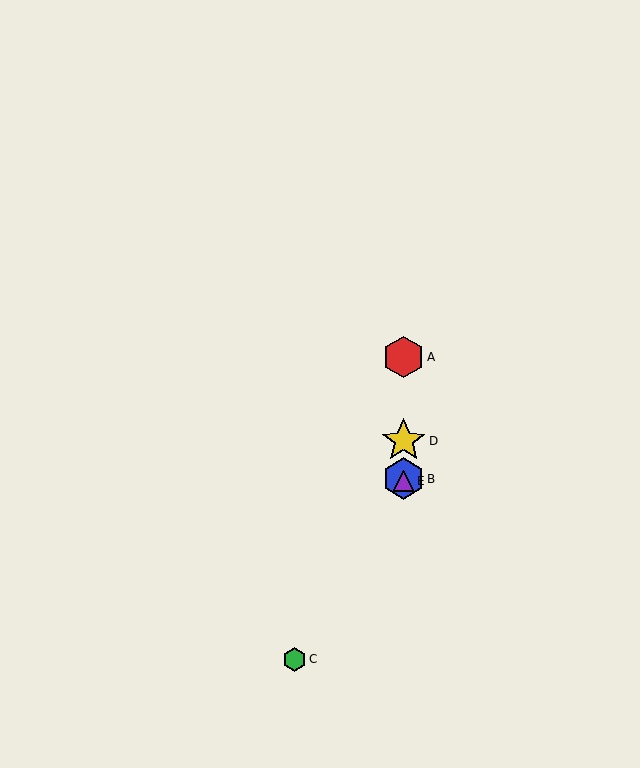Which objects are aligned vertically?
Objects A, B, D, E are aligned vertically.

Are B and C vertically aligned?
No, B is at x≈404 and C is at x≈295.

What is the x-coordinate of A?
Object A is at x≈404.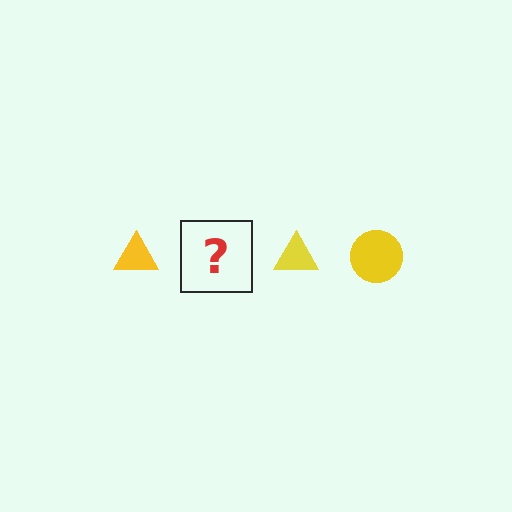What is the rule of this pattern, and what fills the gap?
The rule is that the pattern cycles through triangle, circle shapes in yellow. The gap should be filled with a yellow circle.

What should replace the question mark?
The question mark should be replaced with a yellow circle.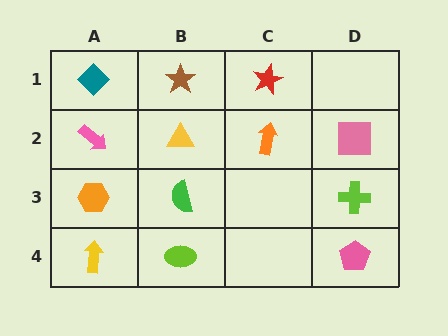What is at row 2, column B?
A yellow triangle.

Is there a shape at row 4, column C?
No, that cell is empty.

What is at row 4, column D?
A pink pentagon.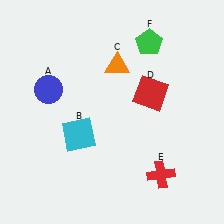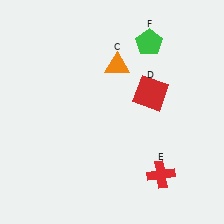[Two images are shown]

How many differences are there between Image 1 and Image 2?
There are 2 differences between the two images.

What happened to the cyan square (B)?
The cyan square (B) was removed in Image 2. It was in the bottom-left area of Image 1.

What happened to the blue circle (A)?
The blue circle (A) was removed in Image 2. It was in the top-left area of Image 1.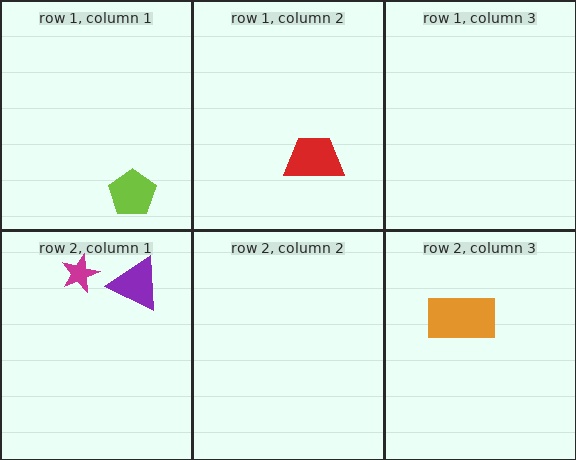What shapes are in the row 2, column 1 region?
The magenta star, the purple triangle.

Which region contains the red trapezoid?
The row 1, column 2 region.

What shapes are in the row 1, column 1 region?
The lime pentagon.